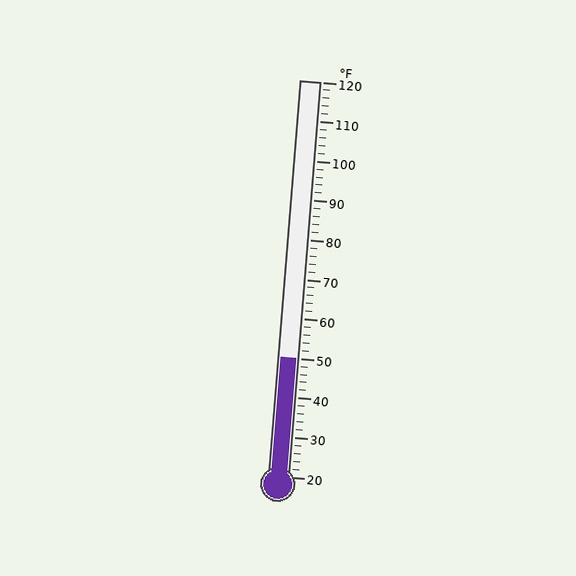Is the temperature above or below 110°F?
The temperature is below 110°F.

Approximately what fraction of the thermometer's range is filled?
The thermometer is filled to approximately 30% of its range.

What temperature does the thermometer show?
The thermometer shows approximately 50°F.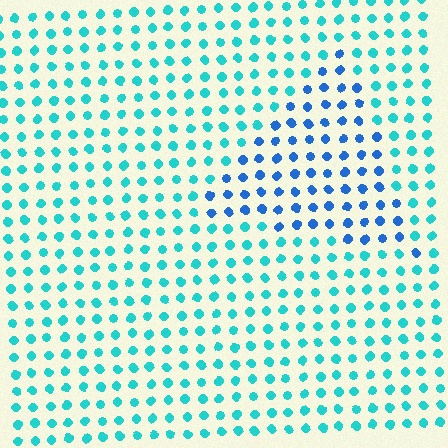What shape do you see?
I see a triangle.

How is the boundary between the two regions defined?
The boundary is defined purely by a slight shift in hue (about 37 degrees). Spacing, size, and orientation are identical on both sides.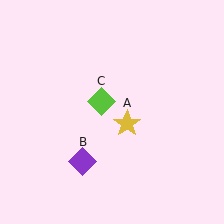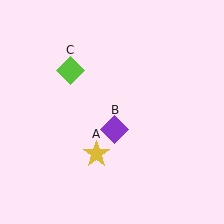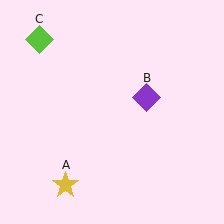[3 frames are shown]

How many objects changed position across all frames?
3 objects changed position: yellow star (object A), purple diamond (object B), lime diamond (object C).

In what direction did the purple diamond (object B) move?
The purple diamond (object B) moved up and to the right.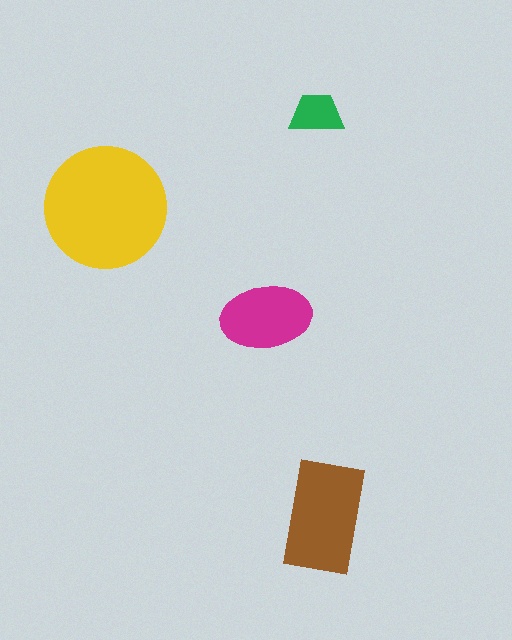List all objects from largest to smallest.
The yellow circle, the brown rectangle, the magenta ellipse, the green trapezoid.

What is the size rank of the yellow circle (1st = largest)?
1st.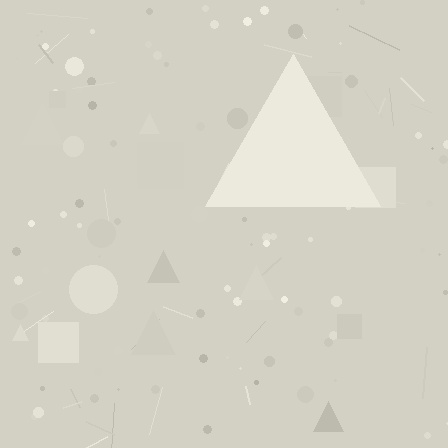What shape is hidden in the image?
A triangle is hidden in the image.